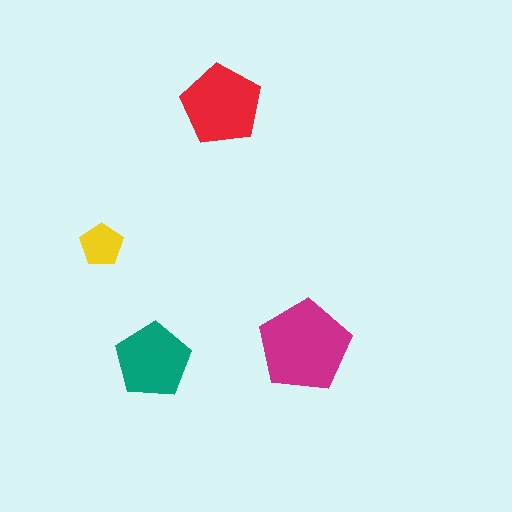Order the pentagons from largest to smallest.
the magenta one, the red one, the teal one, the yellow one.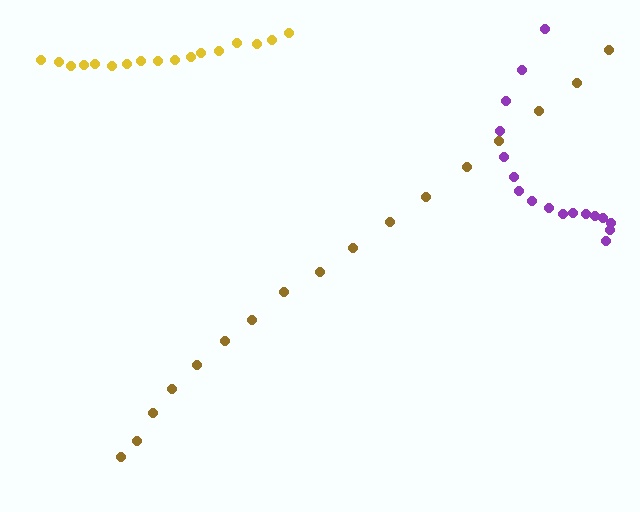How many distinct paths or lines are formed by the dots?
There are 3 distinct paths.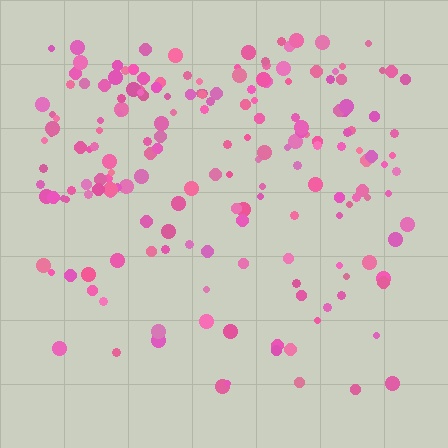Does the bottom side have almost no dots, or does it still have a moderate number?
Still a moderate number, just noticeably fewer than the top.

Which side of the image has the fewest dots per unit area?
The bottom.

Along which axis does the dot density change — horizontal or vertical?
Vertical.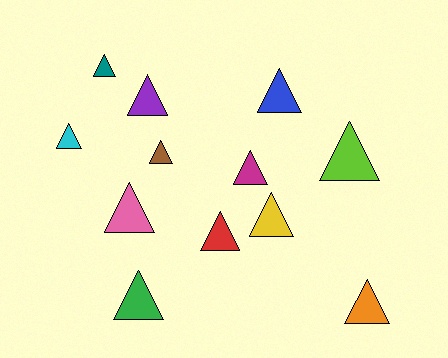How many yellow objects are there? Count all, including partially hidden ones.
There is 1 yellow object.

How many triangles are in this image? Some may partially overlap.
There are 12 triangles.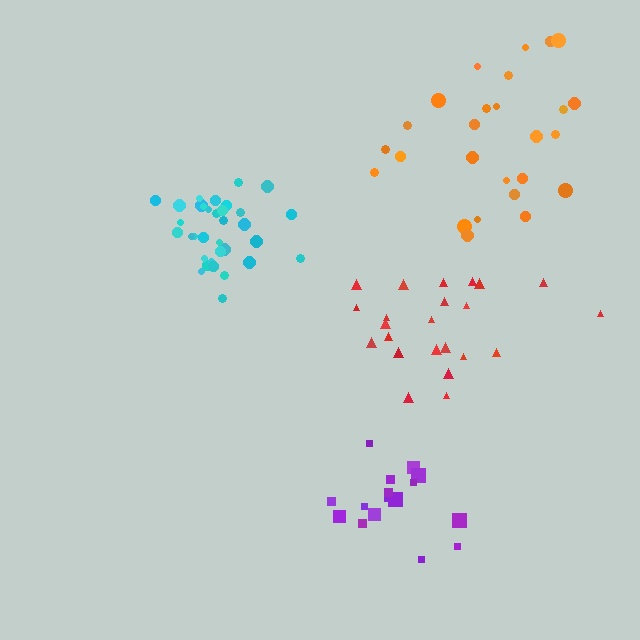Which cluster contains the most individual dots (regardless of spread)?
Cyan (34).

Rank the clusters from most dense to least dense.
cyan, purple, red, orange.